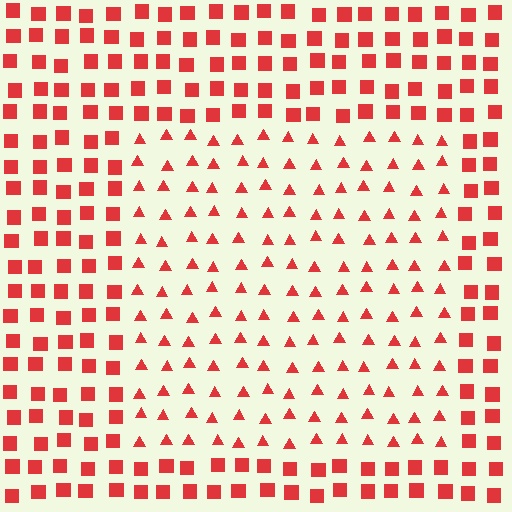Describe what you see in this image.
The image is filled with small red elements arranged in a uniform grid. A rectangle-shaped region contains triangles, while the surrounding area contains squares. The boundary is defined purely by the change in element shape.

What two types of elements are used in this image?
The image uses triangles inside the rectangle region and squares outside it.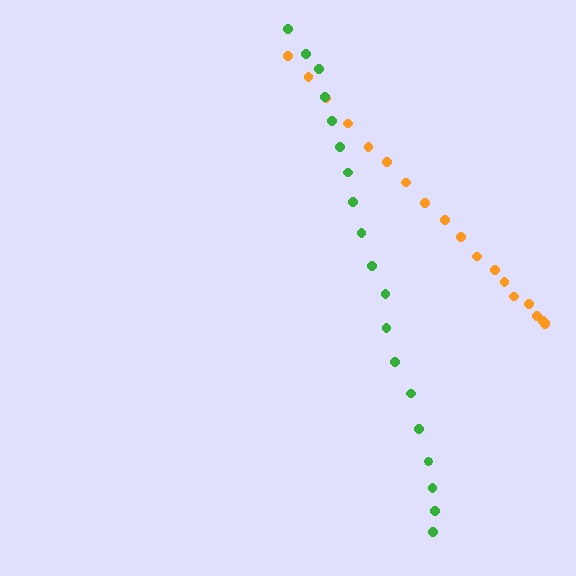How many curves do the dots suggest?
There are 2 distinct paths.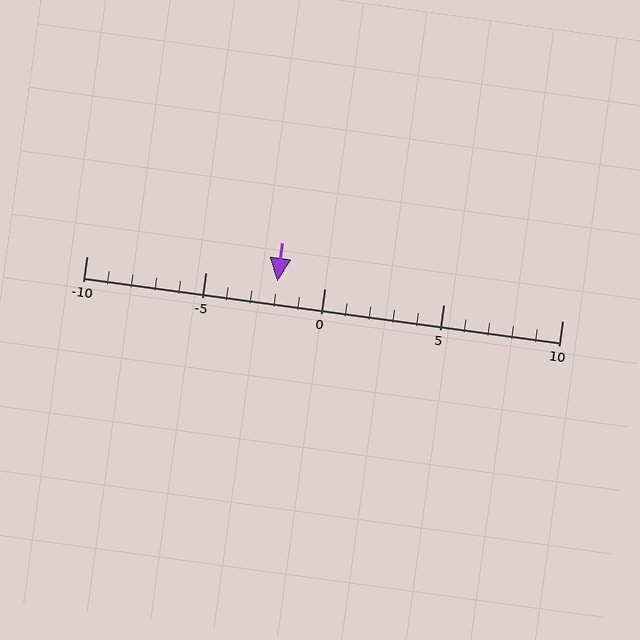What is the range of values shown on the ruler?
The ruler shows values from -10 to 10.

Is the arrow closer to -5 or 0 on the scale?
The arrow is closer to 0.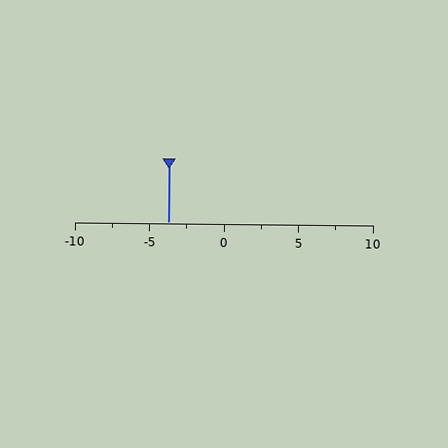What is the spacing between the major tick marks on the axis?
The major ticks are spaced 5 apart.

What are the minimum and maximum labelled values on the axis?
The axis runs from -10 to 10.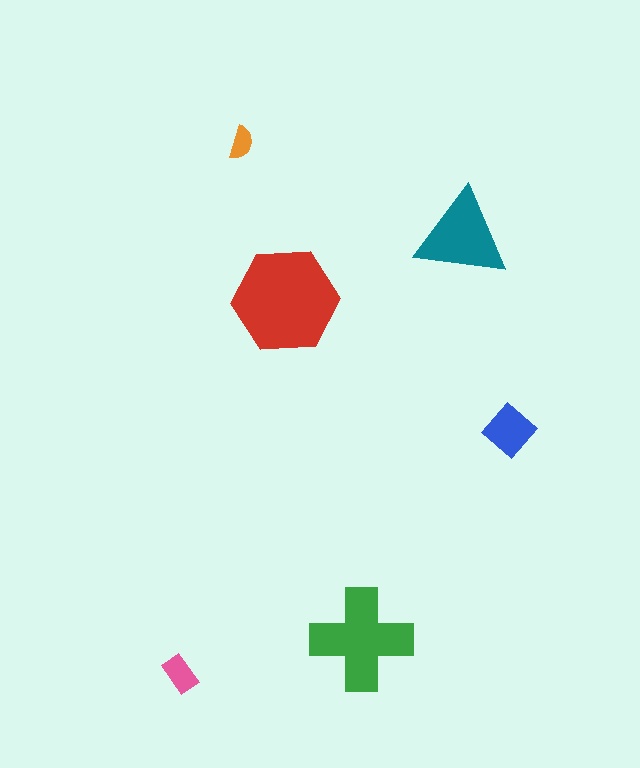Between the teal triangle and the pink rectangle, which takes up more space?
The teal triangle.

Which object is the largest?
The red hexagon.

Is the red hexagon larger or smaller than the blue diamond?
Larger.